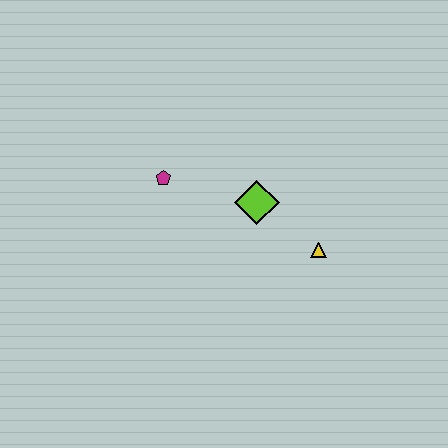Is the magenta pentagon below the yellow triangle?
No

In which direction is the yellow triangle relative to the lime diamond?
The yellow triangle is to the right of the lime diamond.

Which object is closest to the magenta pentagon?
The lime diamond is closest to the magenta pentagon.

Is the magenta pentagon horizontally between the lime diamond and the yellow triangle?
No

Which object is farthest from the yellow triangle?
The magenta pentagon is farthest from the yellow triangle.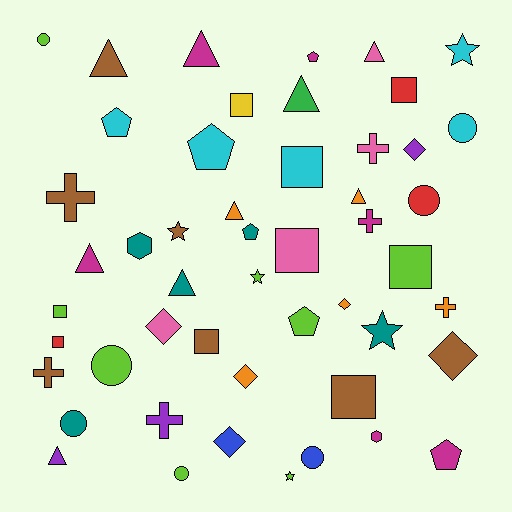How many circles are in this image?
There are 7 circles.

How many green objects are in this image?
There is 1 green object.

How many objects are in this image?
There are 50 objects.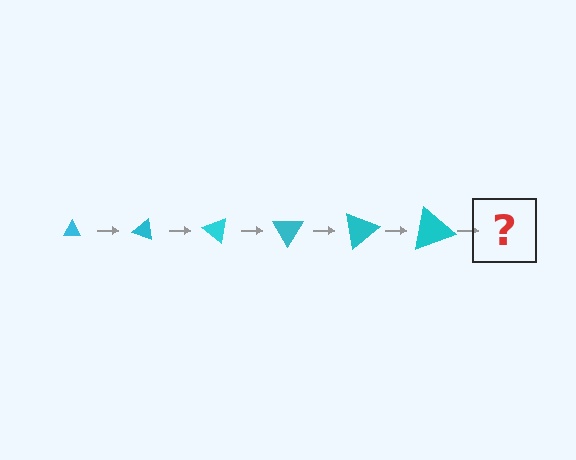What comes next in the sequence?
The next element should be a triangle, larger than the previous one and rotated 120 degrees from the start.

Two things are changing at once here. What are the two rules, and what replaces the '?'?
The two rules are that the triangle grows larger each step and it rotates 20 degrees each step. The '?' should be a triangle, larger than the previous one and rotated 120 degrees from the start.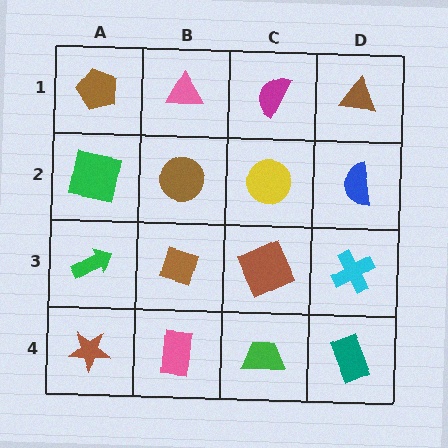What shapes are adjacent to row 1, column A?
A green square (row 2, column A), a pink triangle (row 1, column B).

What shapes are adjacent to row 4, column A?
A green arrow (row 3, column A), a pink rectangle (row 4, column B).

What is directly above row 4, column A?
A green arrow.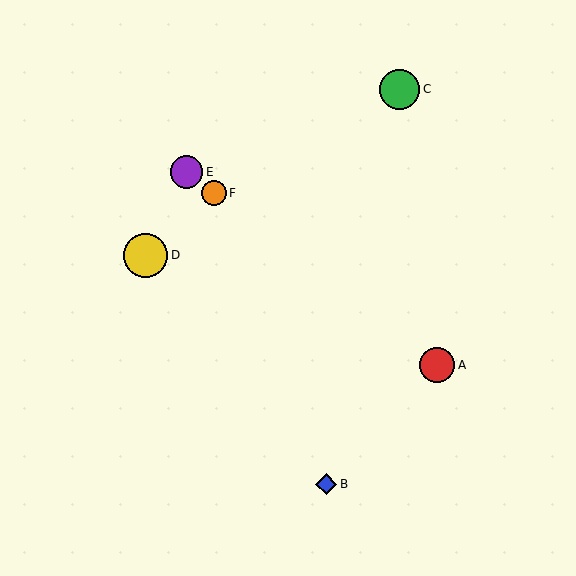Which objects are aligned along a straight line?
Objects A, E, F are aligned along a straight line.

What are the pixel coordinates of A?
Object A is at (437, 365).